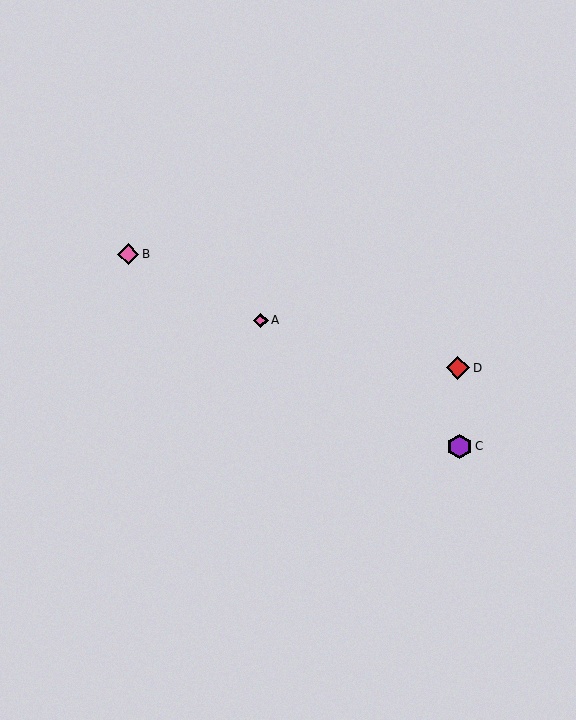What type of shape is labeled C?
Shape C is a purple hexagon.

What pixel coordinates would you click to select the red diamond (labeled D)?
Click at (458, 368) to select the red diamond D.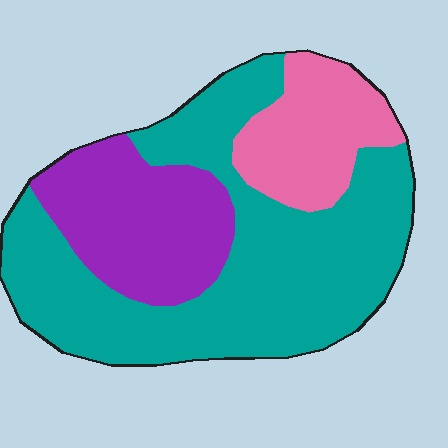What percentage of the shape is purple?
Purple takes up about one quarter (1/4) of the shape.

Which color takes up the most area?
Teal, at roughly 60%.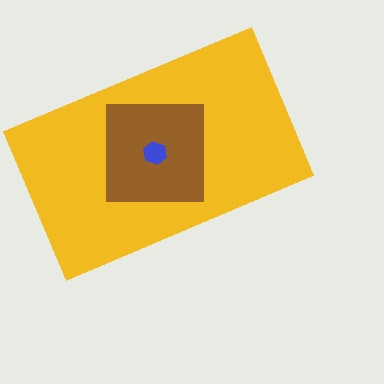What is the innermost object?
The blue hexagon.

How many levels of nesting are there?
3.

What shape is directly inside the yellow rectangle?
The brown square.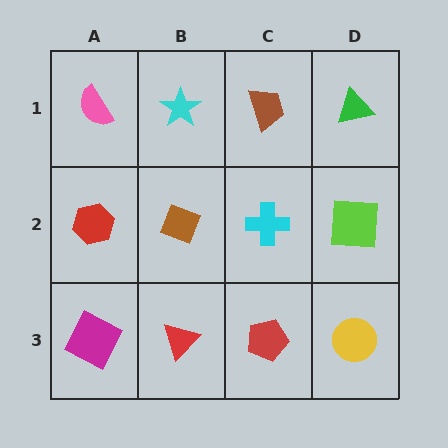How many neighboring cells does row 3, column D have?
2.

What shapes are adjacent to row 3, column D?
A lime square (row 2, column D), a red pentagon (row 3, column C).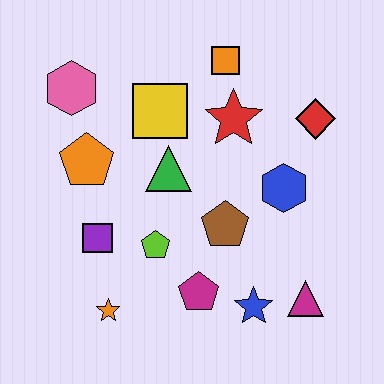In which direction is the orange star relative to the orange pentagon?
The orange star is below the orange pentagon.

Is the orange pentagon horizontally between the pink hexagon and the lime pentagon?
Yes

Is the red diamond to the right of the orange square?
Yes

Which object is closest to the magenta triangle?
The blue star is closest to the magenta triangle.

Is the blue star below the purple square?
Yes